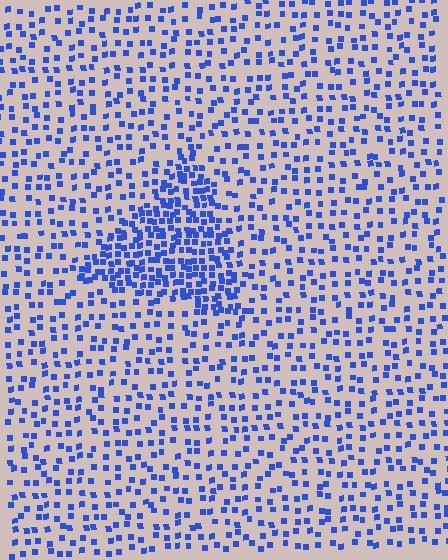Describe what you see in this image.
The image contains small blue elements arranged at two different densities. A triangle-shaped region is visible where the elements are more densely packed than the surrounding area.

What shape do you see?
I see a triangle.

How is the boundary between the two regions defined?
The boundary is defined by a change in element density (approximately 2.3x ratio). All elements are the same color, size, and shape.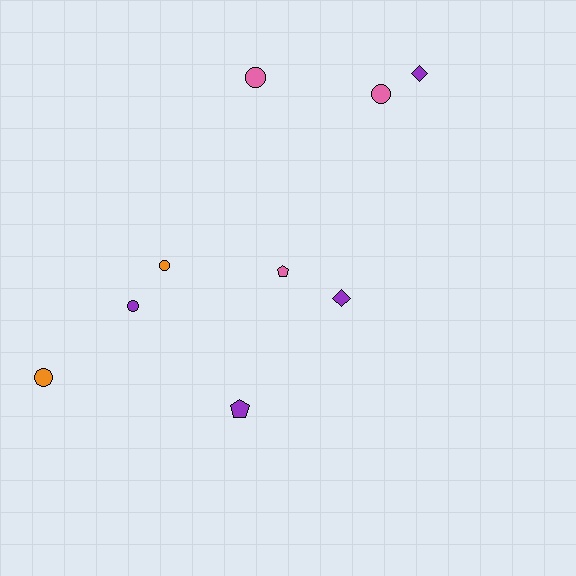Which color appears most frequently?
Purple, with 4 objects.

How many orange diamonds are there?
There are no orange diamonds.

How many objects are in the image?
There are 9 objects.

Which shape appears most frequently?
Circle, with 5 objects.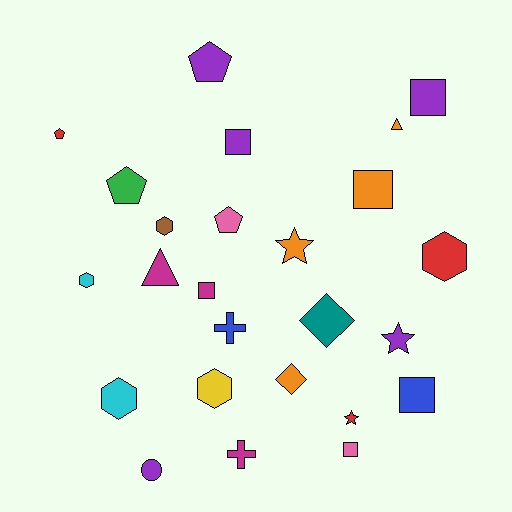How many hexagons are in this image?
There are 5 hexagons.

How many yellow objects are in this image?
There is 1 yellow object.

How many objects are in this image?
There are 25 objects.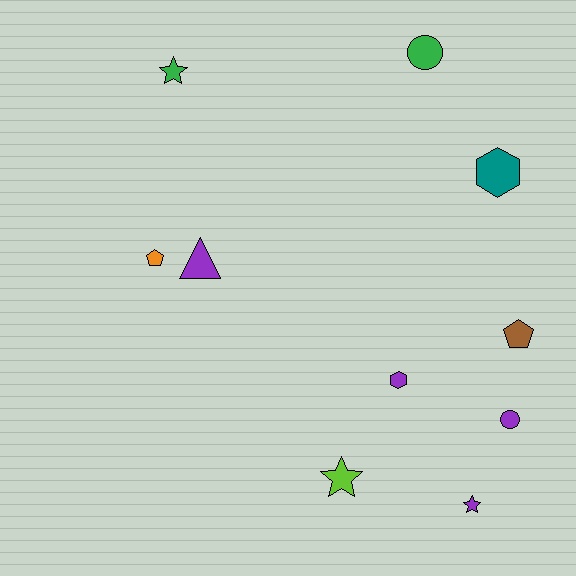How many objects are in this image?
There are 10 objects.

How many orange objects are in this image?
There is 1 orange object.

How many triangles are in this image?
There is 1 triangle.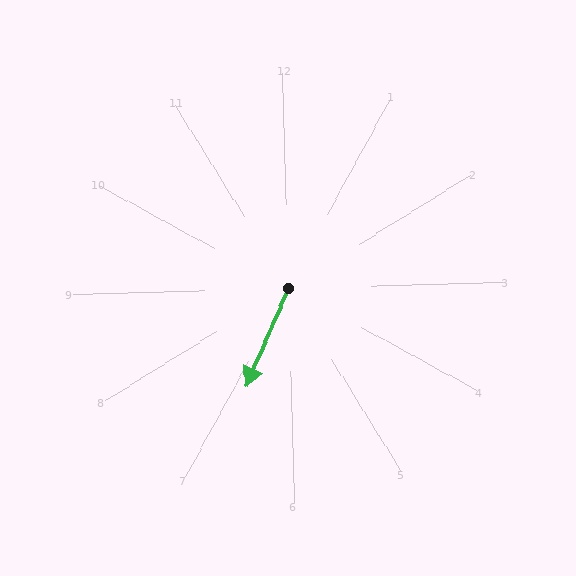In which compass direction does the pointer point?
Southwest.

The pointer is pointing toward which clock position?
Roughly 7 o'clock.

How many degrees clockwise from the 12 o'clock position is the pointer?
Approximately 205 degrees.